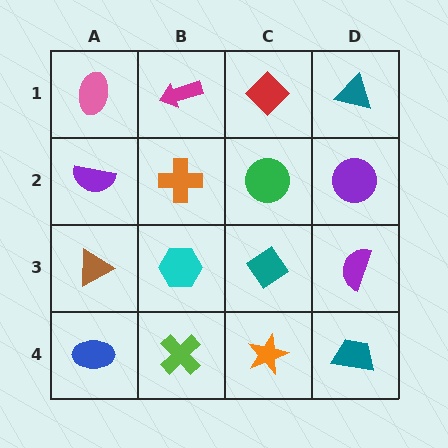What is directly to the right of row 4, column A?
A lime cross.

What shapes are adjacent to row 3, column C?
A green circle (row 2, column C), an orange star (row 4, column C), a cyan hexagon (row 3, column B), a purple semicircle (row 3, column D).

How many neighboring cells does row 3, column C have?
4.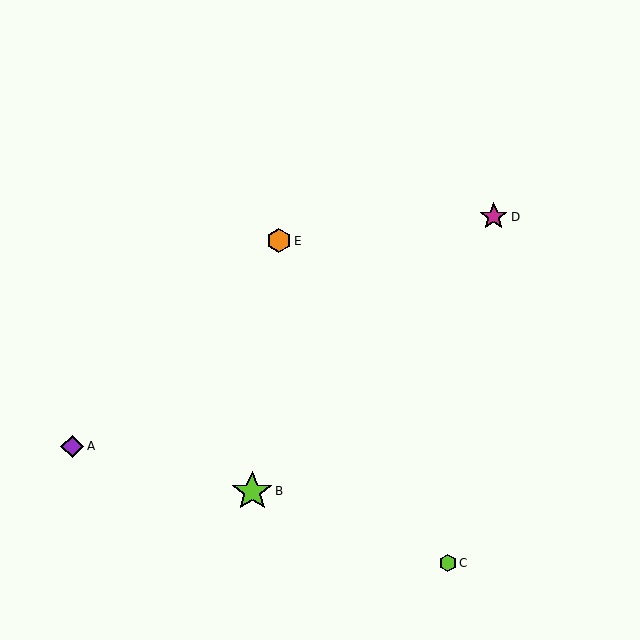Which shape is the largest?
The lime star (labeled B) is the largest.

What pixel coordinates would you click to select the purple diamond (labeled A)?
Click at (72, 447) to select the purple diamond A.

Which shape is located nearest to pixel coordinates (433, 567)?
The lime hexagon (labeled C) at (448, 563) is nearest to that location.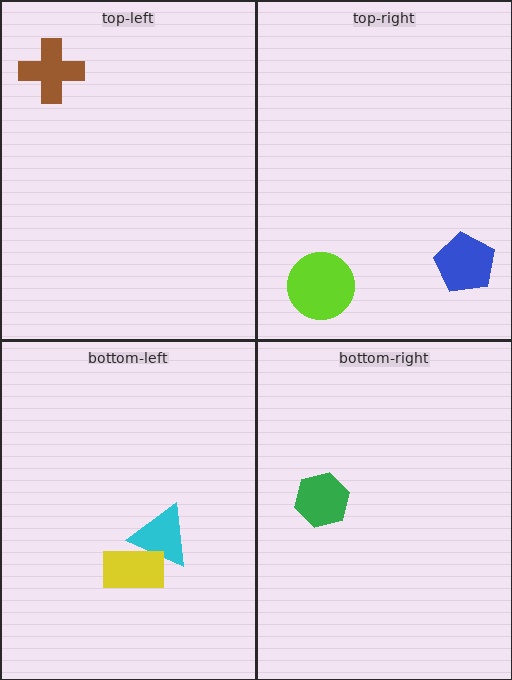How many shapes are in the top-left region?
1.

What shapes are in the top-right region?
The blue pentagon, the lime circle.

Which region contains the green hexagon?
The bottom-right region.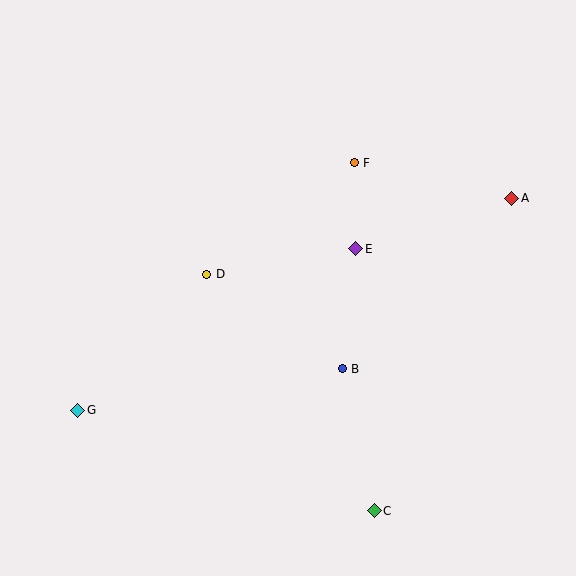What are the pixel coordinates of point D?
Point D is at (207, 274).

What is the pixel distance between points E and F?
The distance between E and F is 86 pixels.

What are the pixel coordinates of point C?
Point C is at (374, 511).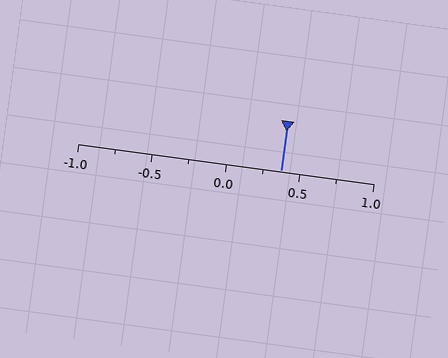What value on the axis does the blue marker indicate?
The marker indicates approximately 0.38.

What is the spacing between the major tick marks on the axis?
The major ticks are spaced 0.5 apart.